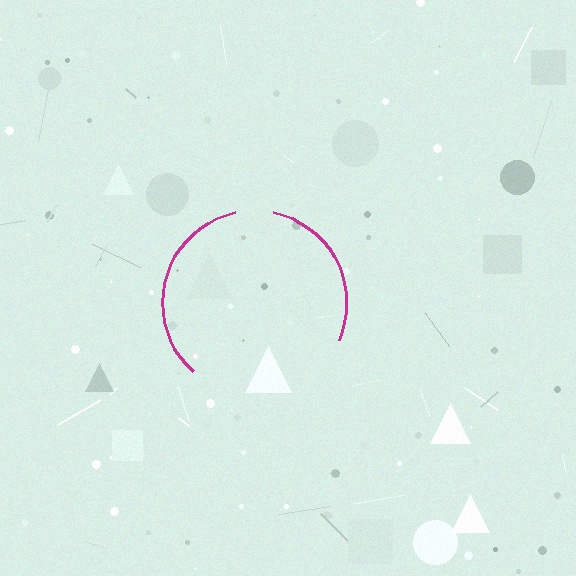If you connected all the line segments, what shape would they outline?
They would outline a circle.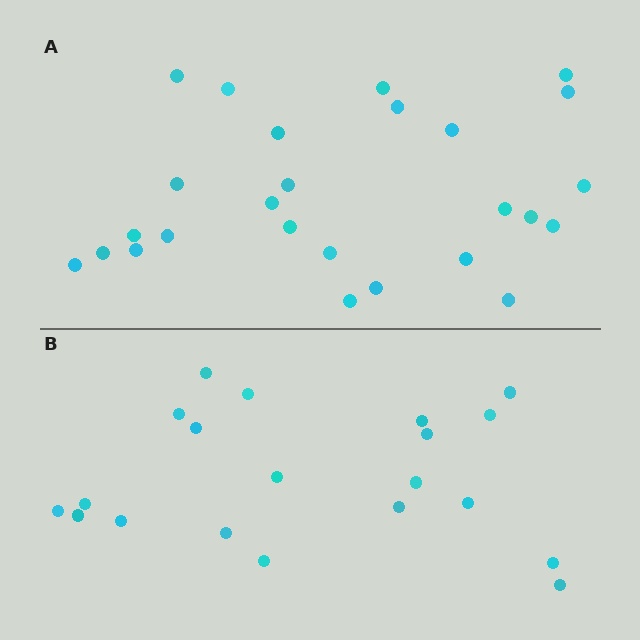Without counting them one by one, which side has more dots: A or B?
Region A (the top region) has more dots.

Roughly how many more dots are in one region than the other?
Region A has about 6 more dots than region B.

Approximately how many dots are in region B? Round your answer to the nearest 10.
About 20 dots.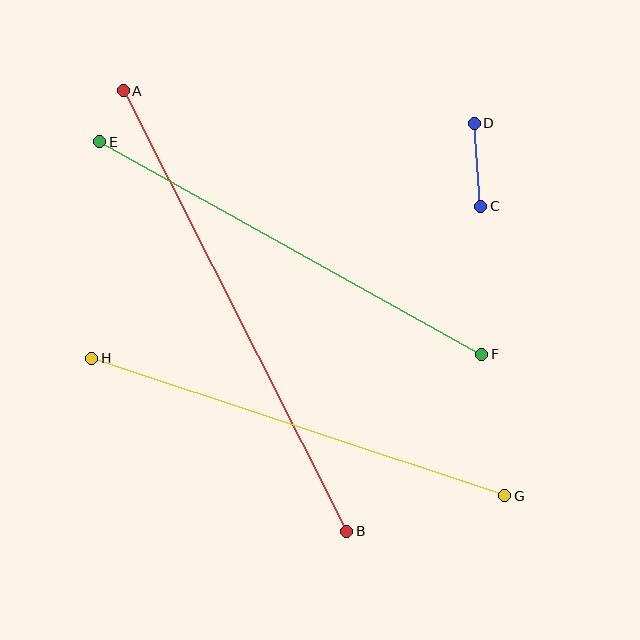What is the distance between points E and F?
The distance is approximately 437 pixels.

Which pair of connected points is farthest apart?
Points A and B are farthest apart.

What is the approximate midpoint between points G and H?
The midpoint is at approximately (298, 427) pixels.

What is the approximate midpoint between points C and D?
The midpoint is at approximately (477, 165) pixels.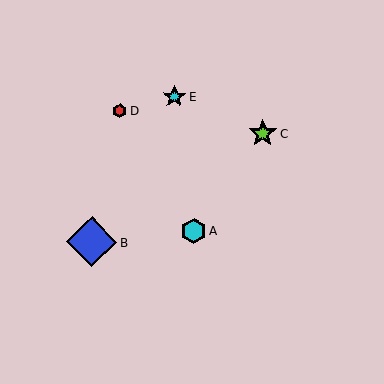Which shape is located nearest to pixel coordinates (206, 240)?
The cyan hexagon (labeled A) at (194, 231) is nearest to that location.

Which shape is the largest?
The blue diamond (labeled B) is the largest.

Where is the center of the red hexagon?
The center of the red hexagon is at (120, 110).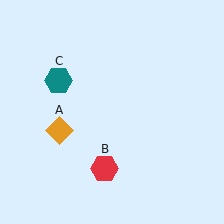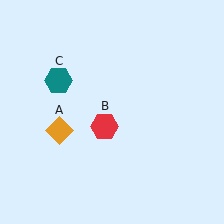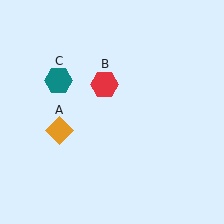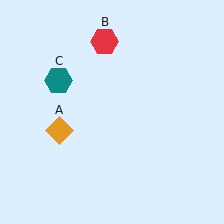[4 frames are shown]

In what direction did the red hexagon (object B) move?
The red hexagon (object B) moved up.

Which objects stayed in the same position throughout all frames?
Orange diamond (object A) and teal hexagon (object C) remained stationary.